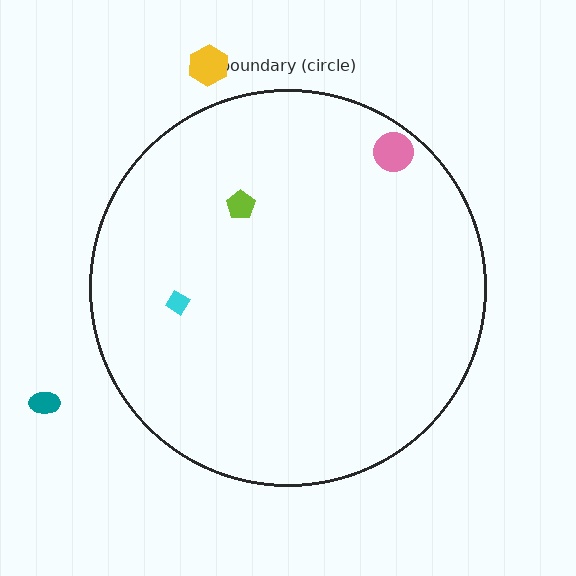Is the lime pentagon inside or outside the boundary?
Inside.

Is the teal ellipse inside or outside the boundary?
Outside.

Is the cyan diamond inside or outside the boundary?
Inside.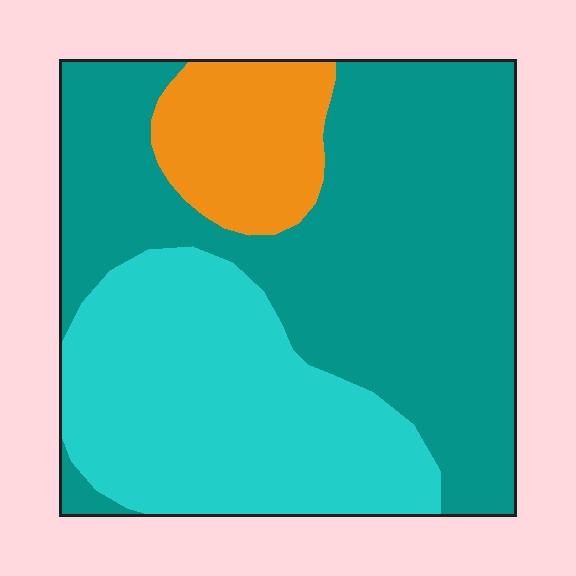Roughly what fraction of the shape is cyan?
Cyan takes up between a third and a half of the shape.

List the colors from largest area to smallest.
From largest to smallest: teal, cyan, orange.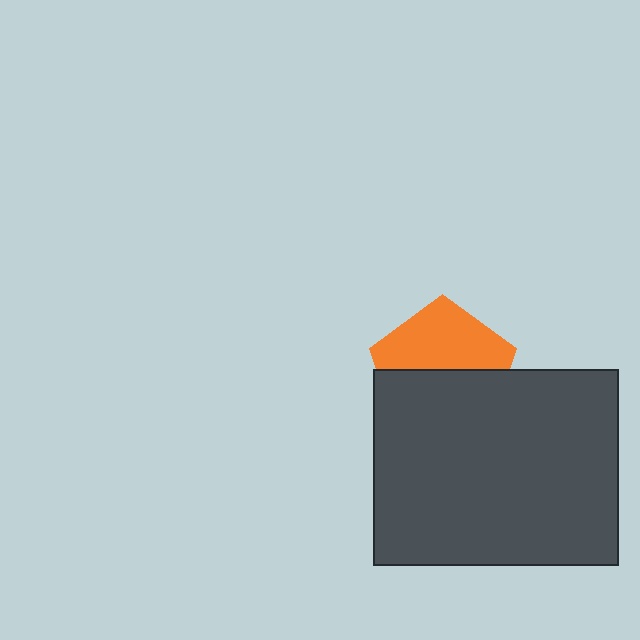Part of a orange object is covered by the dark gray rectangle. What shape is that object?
It is a pentagon.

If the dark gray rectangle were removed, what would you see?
You would see the complete orange pentagon.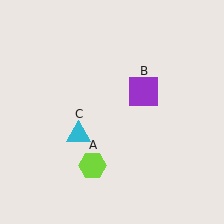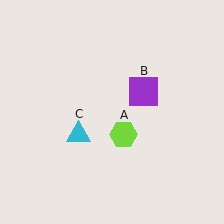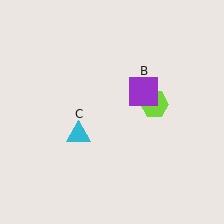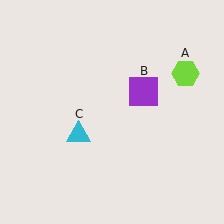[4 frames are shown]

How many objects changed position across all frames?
1 object changed position: lime hexagon (object A).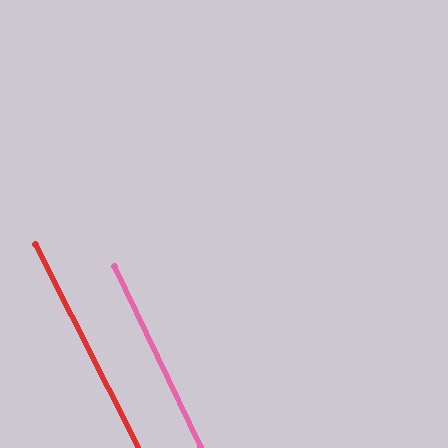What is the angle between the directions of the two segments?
Approximately 1 degree.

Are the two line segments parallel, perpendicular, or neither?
Parallel — their directions differ by only 1.1°.